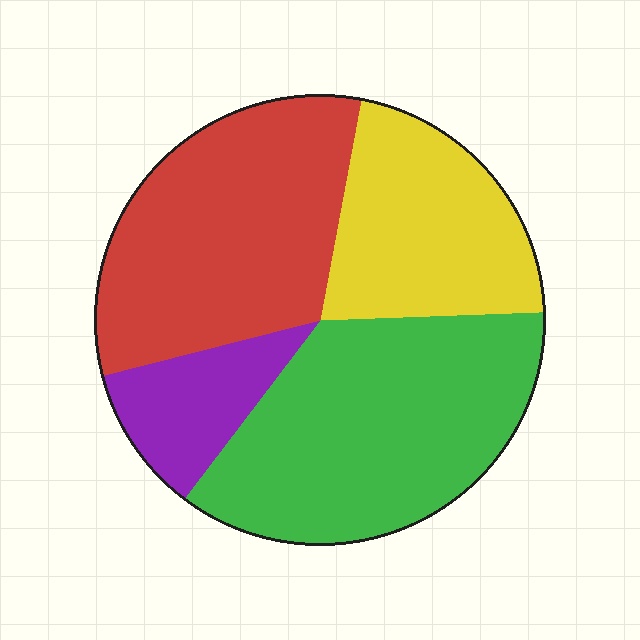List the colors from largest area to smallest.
From largest to smallest: green, red, yellow, purple.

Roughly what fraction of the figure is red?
Red takes up between a quarter and a half of the figure.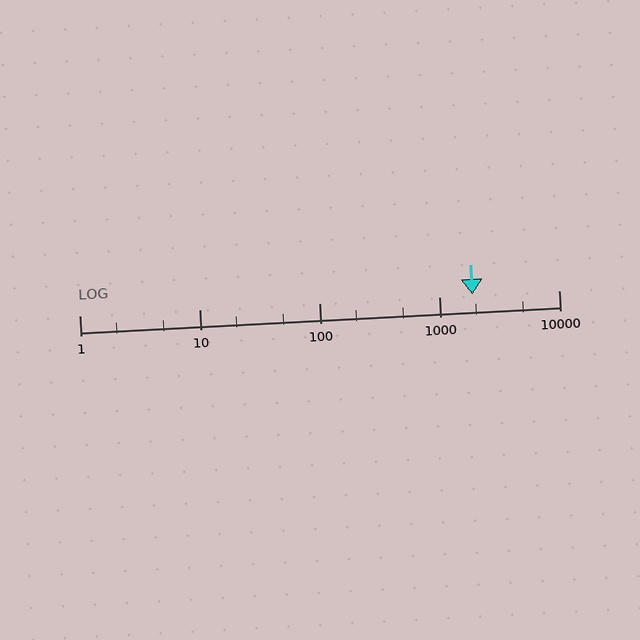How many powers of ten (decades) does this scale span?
The scale spans 4 decades, from 1 to 10000.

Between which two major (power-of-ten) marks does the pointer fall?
The pointer is between 1000 and 10000.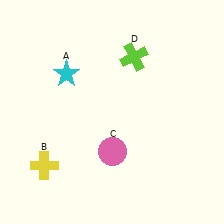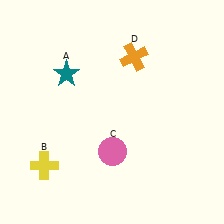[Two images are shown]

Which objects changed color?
A changed from cyan to teal. D changed from lime to orange.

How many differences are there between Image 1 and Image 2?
There are 2 differences between the two images.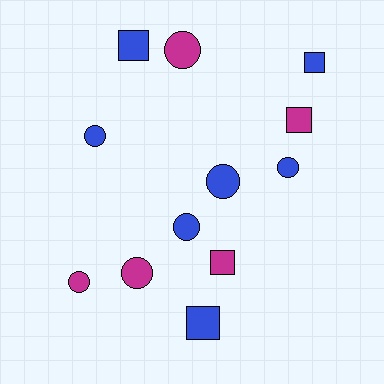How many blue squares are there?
There are 3 blue squares.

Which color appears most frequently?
Blue, with 7 objects.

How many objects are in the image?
There are 12 objects.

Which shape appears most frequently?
Circle, with 7 objects.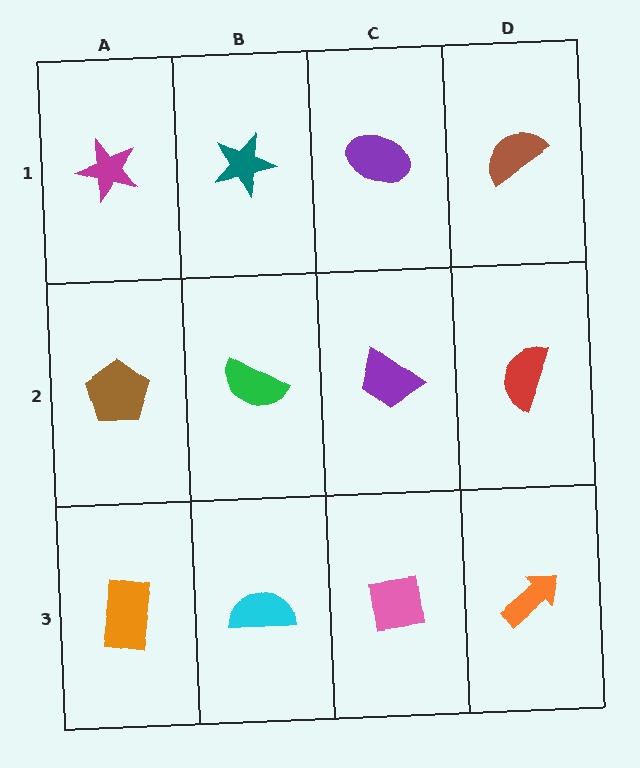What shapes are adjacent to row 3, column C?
A purple trapezoid (row 2, column C), a cyan semicircle (row 3, column B), an orange arrow (row 3, column D).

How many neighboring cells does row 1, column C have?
3.